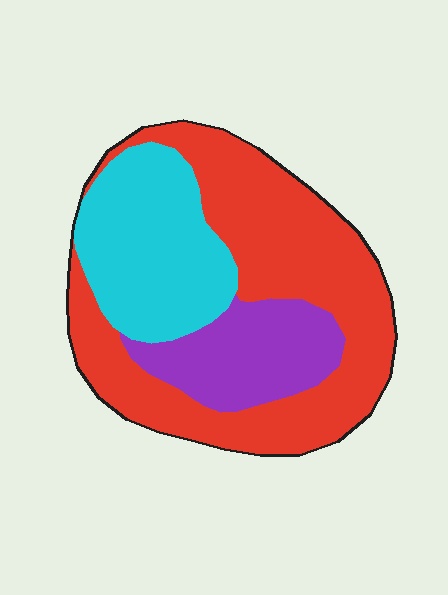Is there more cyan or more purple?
Cyan.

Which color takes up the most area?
Red, at roughly 55%.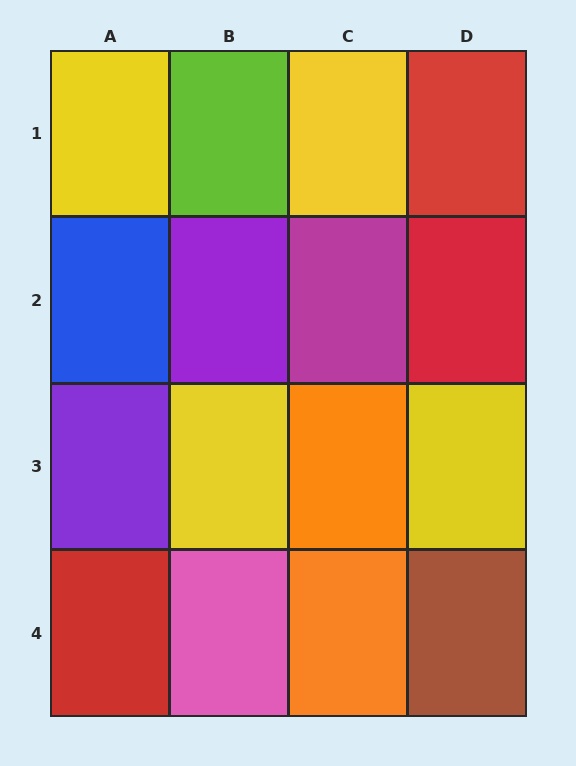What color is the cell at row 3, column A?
Purple.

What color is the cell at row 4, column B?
Pink.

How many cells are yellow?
4 cells are yellow.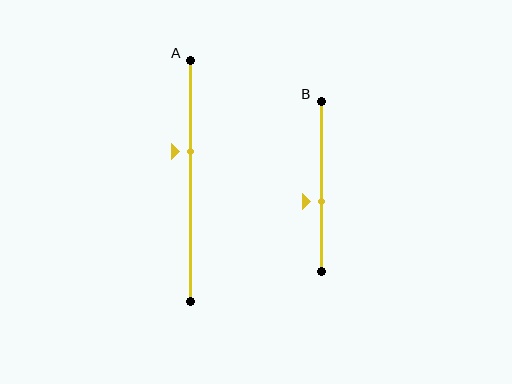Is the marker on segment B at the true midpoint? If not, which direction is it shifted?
No, the marker on segment B is shifted downward by about 9% of the segment length.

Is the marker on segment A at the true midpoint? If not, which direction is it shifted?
No, the marker on segment A is shifted upward by about 12% of the segment length.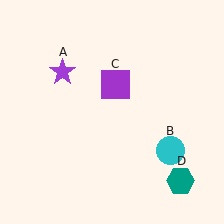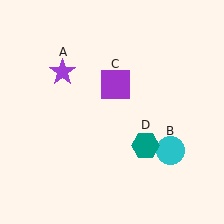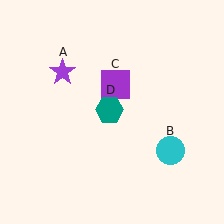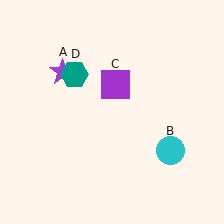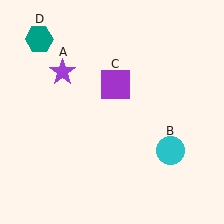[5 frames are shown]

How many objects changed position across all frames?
1 object changed position: teal hexagon (object D).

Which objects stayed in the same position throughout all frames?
Purple star (object A) and cyan circle (object B) and purple square (object C) remained stationary.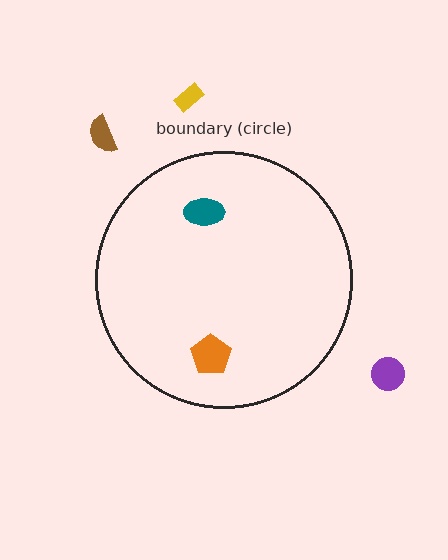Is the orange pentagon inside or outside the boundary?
Inside.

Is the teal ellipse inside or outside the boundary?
Inside.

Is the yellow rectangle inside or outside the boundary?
Outside.